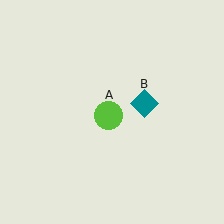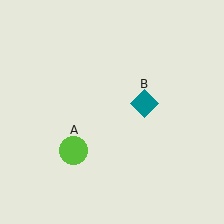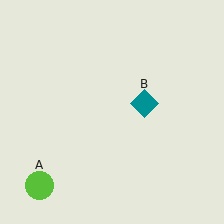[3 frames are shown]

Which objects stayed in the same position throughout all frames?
Teal diamond (object B) remained stationary.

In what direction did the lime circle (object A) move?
The lime circle (object A) moved down and to the left.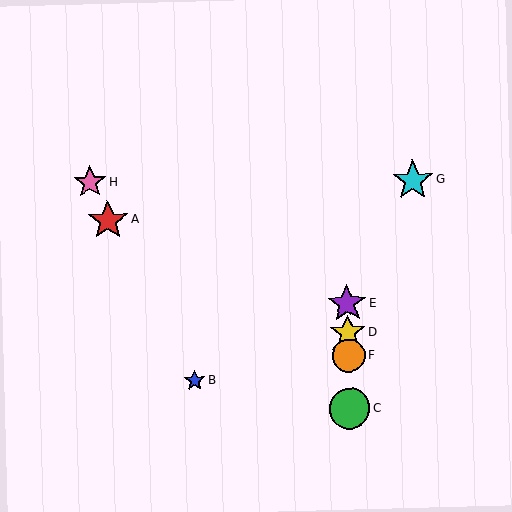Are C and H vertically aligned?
No, C is at x≈350 and H is at x≈90.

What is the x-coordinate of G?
Object G is at x≈413.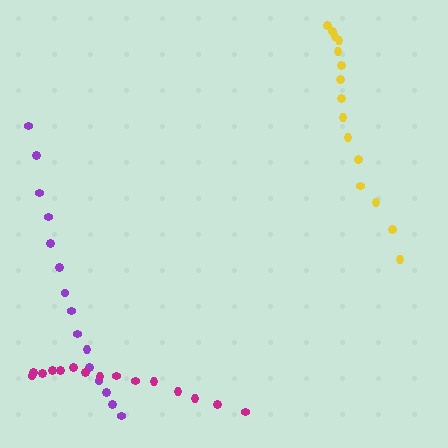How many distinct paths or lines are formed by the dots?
There are 3 distinct paths.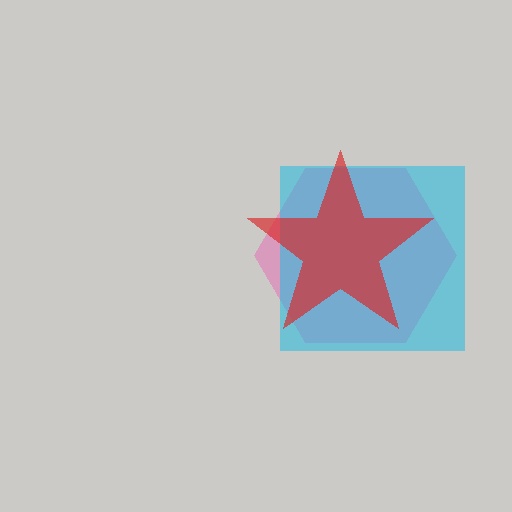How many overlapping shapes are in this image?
There are 3 overlapping shapes in the image.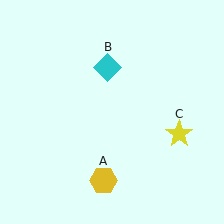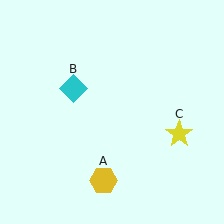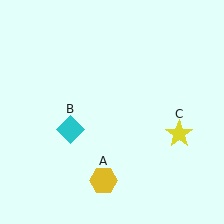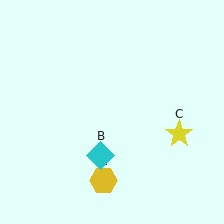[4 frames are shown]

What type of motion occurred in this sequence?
The cyan diamond (object B) rotated counterclockwise around the center of the scene.